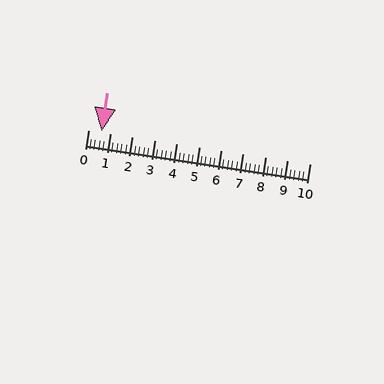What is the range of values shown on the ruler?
The ruler shows values from 0 to 10.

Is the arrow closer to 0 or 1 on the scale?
The arrow is closer to 1.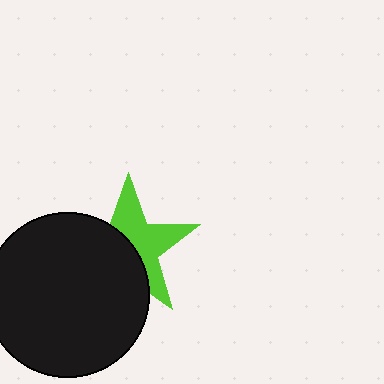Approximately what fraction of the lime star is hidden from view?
Roughly 50% of the lime star is hidden behind the black circle.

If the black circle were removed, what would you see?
You would see the complete lime star.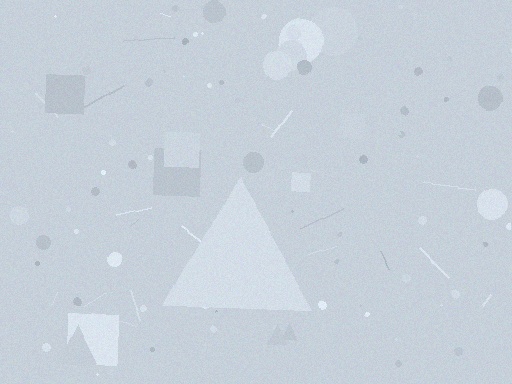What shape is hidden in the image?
A triangle is hidden in the image.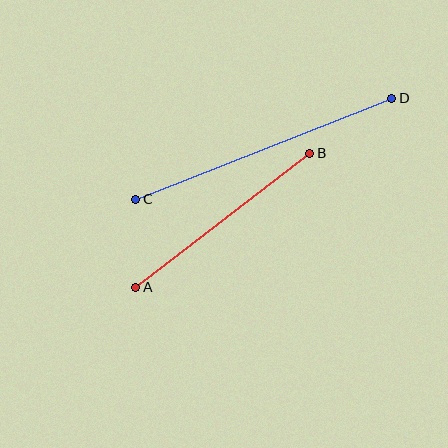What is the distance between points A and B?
The distance is approximately 219 pixels.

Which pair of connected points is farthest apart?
Points C and D are farthest apart.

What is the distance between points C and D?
The distance is approximately 275 pixels.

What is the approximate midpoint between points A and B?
The midpoint is at approximately (223, 220) pixels.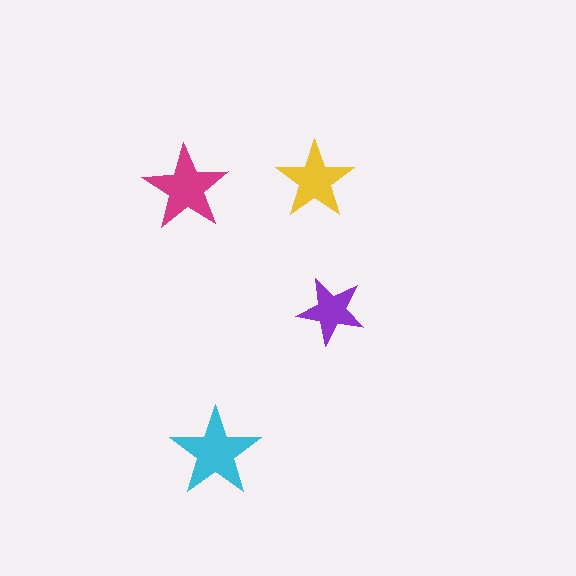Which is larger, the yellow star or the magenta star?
The magenta one.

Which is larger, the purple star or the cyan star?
The cyan one.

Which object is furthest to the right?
The purple star is rightmost.